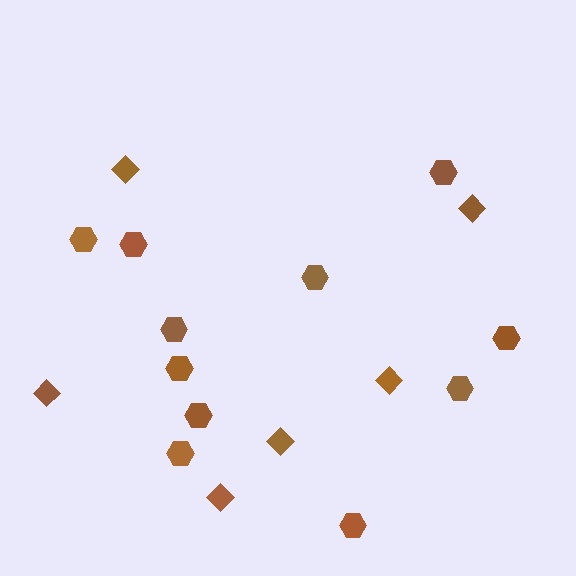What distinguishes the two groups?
There are 2 groups: one group of hexagons (11) and one group of diamonds (6).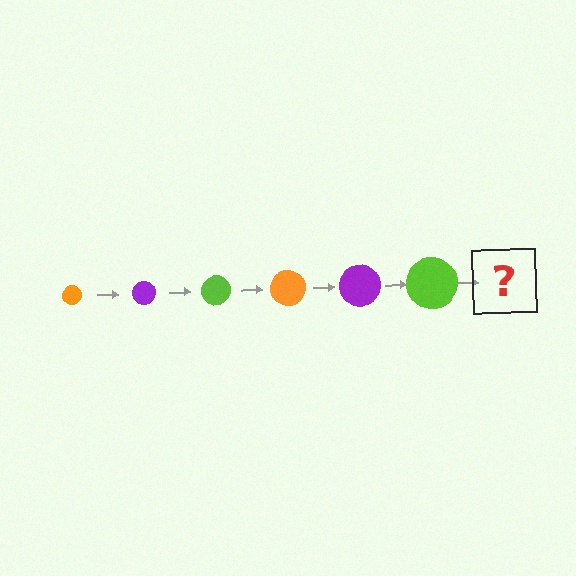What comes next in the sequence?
The next element should be an orange circle, larger than the previous one.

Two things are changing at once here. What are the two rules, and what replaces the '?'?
The two rules are that the circle grows larger each step and the color cycles through orange, purple, and lime. The '?' should be an orange circle, larger than the previous one.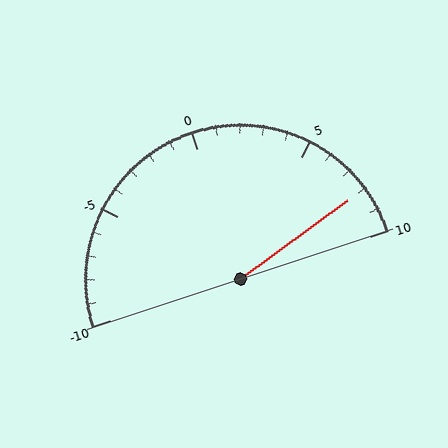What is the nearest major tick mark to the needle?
The nearest major tick mark is 10.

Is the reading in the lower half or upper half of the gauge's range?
The reading is in the upper half of the range (-10 to 10).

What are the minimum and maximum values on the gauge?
The gauge ranges from -10 to 10.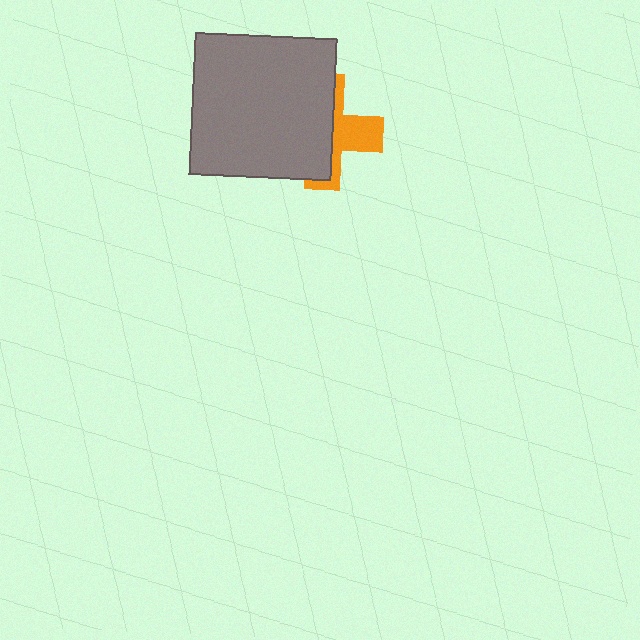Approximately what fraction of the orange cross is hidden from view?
Roughly 63% of the orange cross is hidden behind the gray square.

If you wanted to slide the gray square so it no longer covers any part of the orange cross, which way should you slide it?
Slide it left — that is the most direct way to separate the two shapes.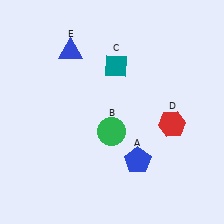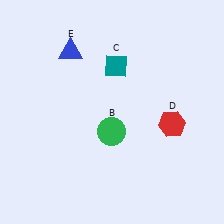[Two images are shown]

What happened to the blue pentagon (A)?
The blue pentagon (A) was removed in Image 2. It was in the bottom-right area of Image 1.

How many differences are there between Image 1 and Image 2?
There is 1 difference between the two images.